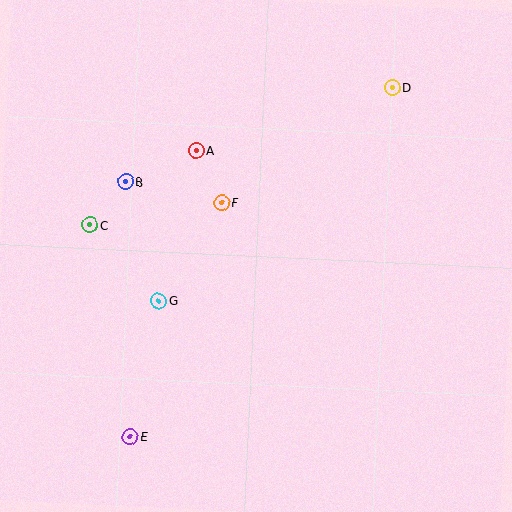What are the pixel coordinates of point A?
Point A is at (196, 150).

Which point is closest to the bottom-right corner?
Point E is closest to the bottom-right corner.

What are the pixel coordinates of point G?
Point G is at (159, 301).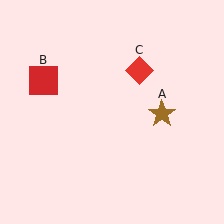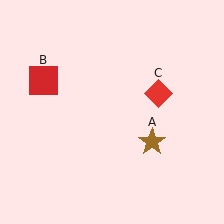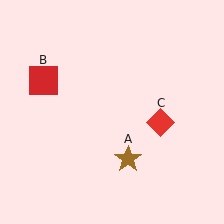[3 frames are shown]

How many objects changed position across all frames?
2 objects changed position: brown star (object A), red diamond (object C).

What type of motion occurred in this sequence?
The brown star (object A), red diamond (object C) rotated clockwise around the center of the scene.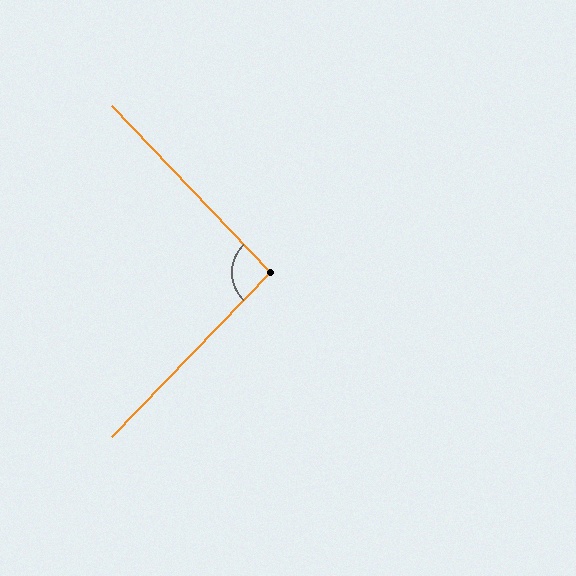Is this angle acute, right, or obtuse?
It is approximately a right angle.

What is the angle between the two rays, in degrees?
Approximately 92 degrees.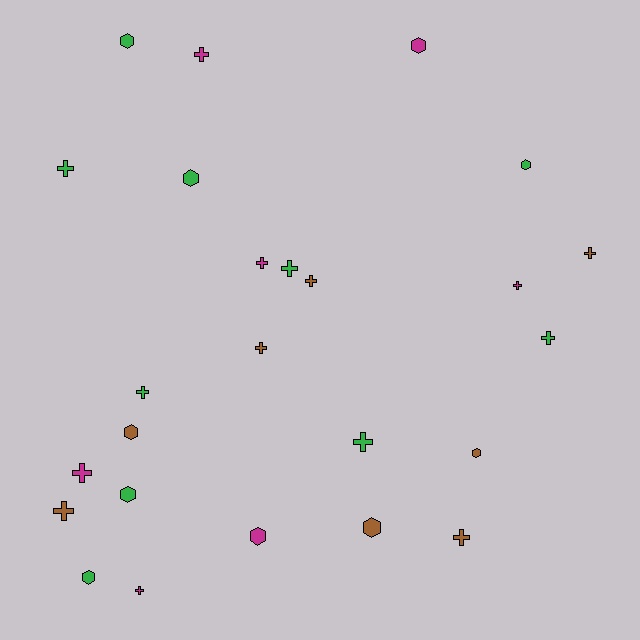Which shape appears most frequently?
Cross, with 15 objects.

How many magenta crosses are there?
There are 5 magenta crosses.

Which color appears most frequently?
Green, with 10 objects.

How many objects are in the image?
There are 25 objects.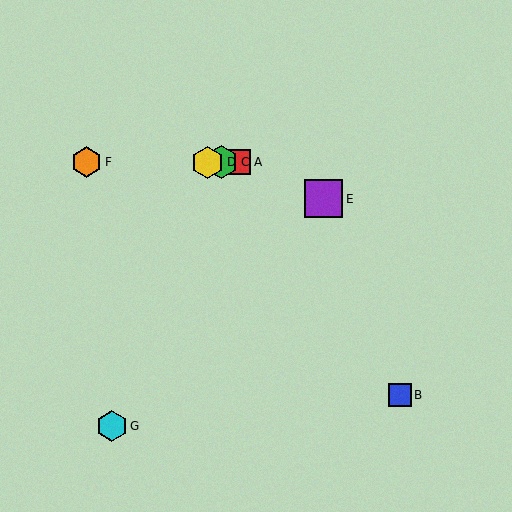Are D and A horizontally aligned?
Yes, both are at y≈162.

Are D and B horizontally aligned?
No, D is at y≈162 and B is at y≈395.